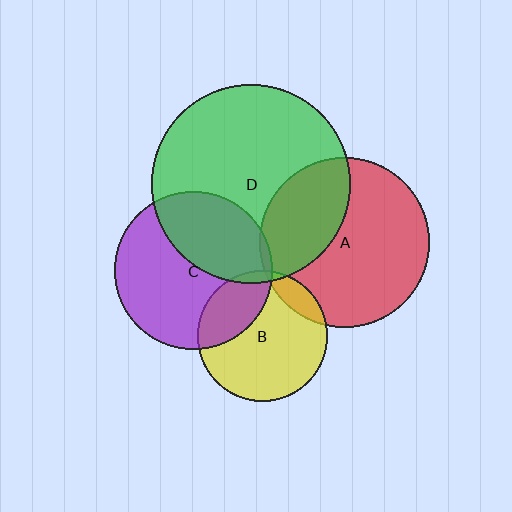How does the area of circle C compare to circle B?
Approximately 1.5 times.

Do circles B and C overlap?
Yes.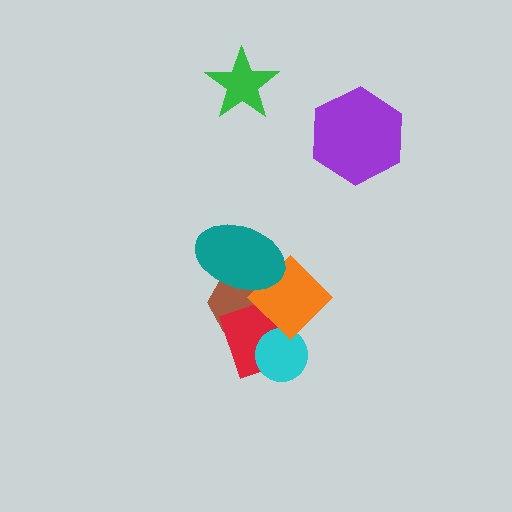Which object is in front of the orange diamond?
The teal ellipse is in front of the orange diamond.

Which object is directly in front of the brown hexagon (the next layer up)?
The red diamond is directly in front of the brown hexagon.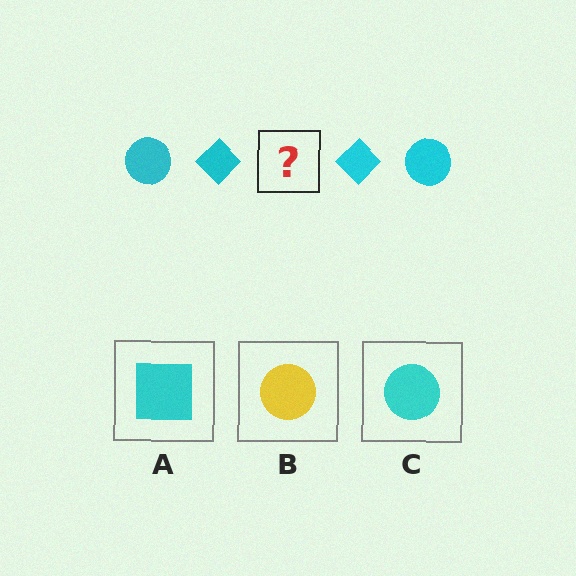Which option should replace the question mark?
Option C.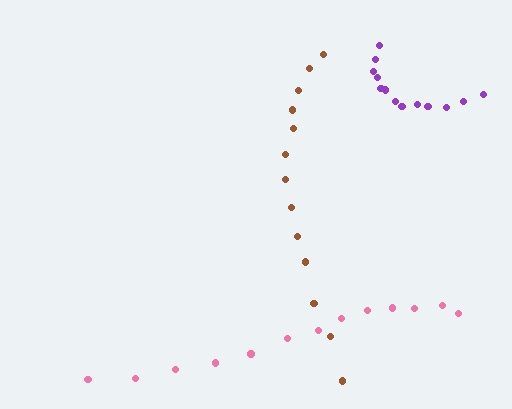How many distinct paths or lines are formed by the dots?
There are 3 distinct paths.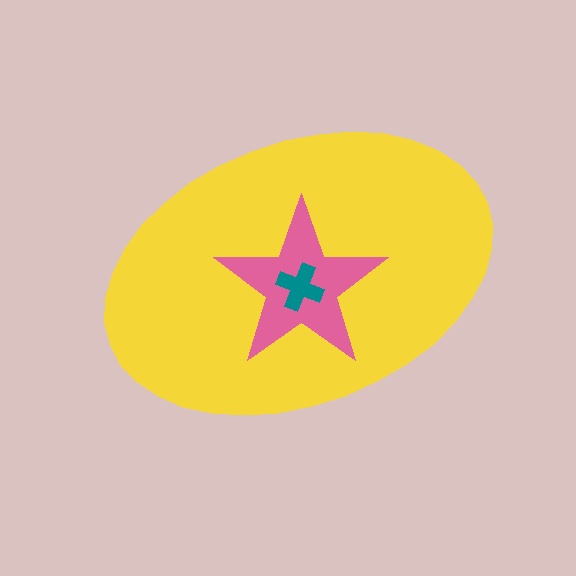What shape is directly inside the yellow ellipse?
The pink star.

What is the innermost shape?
The teal cross.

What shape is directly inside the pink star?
The teal cross.